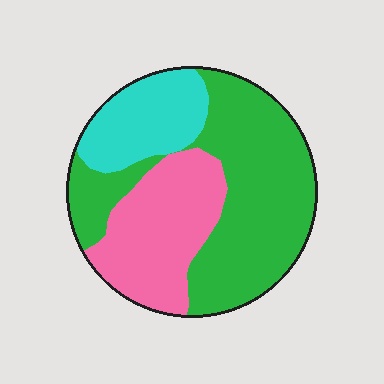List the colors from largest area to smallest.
From largest to smallest: green, pink, cyan.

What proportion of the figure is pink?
Pink covers about 30% of the figure.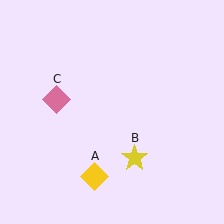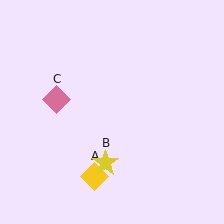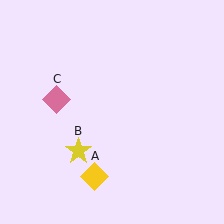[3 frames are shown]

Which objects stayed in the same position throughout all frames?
Yellow diamond (object A) and pink diamond (object C) remained stationary.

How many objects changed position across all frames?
1 object changed position: yellow star (object B).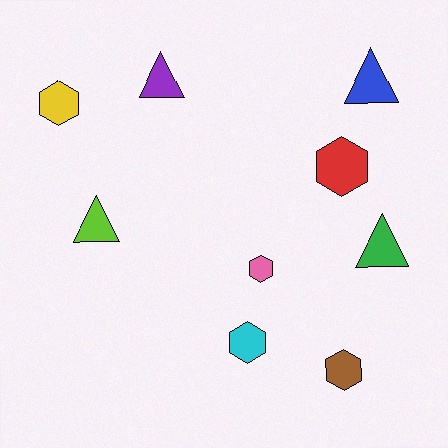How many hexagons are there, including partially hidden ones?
There are 5 hexagons.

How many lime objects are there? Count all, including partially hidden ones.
There is 1 lime object.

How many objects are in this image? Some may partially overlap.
There are 9 objects.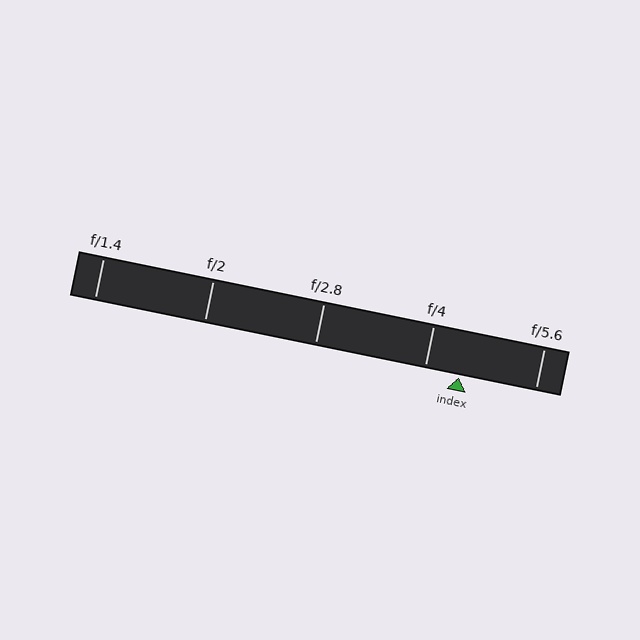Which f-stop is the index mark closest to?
The index mark is closest to f/4.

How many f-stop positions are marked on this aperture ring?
There are 5 f-stop positions marked.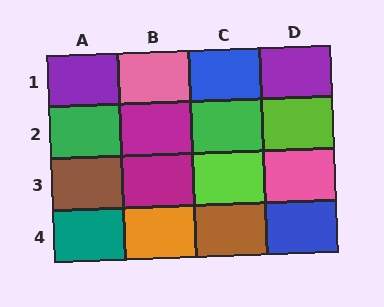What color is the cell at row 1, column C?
Blue.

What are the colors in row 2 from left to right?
Green, magenta, green, lime.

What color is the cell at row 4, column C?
Brown.